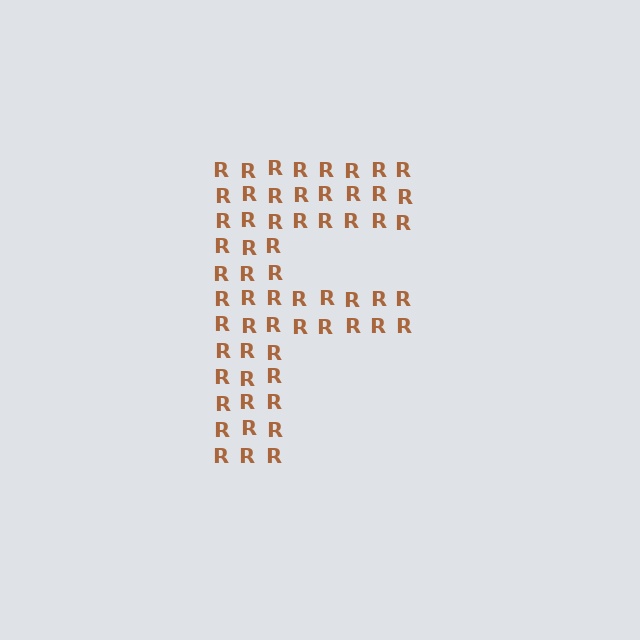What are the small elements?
The small elements are letter R's.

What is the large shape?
The large shape is the letter F.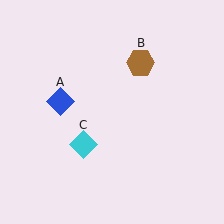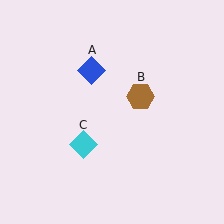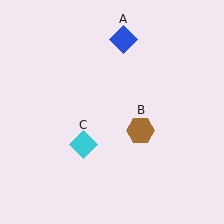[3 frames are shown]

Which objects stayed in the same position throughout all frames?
Cyan diamond (object C) remained stationary.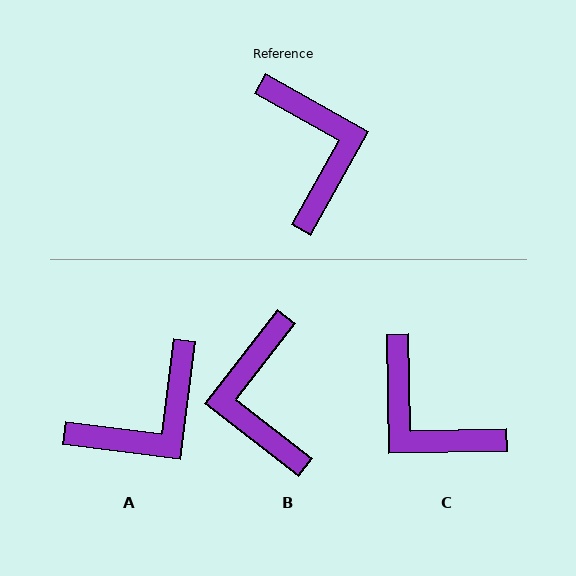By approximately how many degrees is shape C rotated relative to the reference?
Approximately 150 degrees clockwise.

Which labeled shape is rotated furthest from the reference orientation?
B, about 172 degrees away.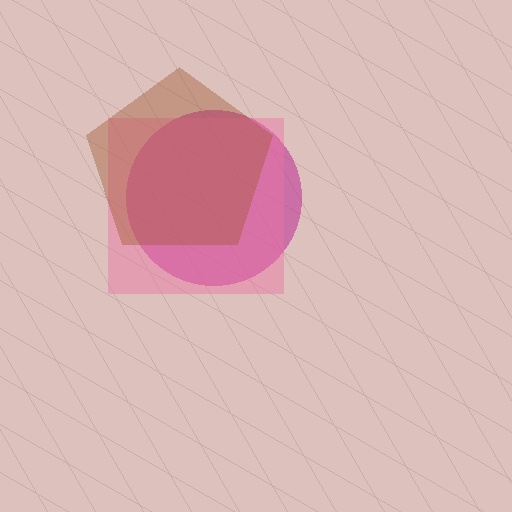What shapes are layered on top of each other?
The layered shapes are: a magenta circle, a pink square, a brown pentagon.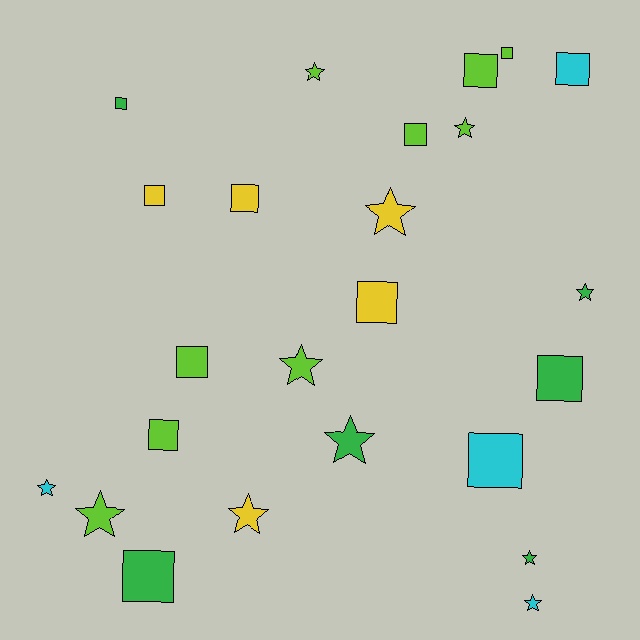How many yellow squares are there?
There are 3 yellow squares.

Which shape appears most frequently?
Square, with 13 objects.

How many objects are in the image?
There are 24 objects.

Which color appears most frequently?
Lime, with 9 objects.